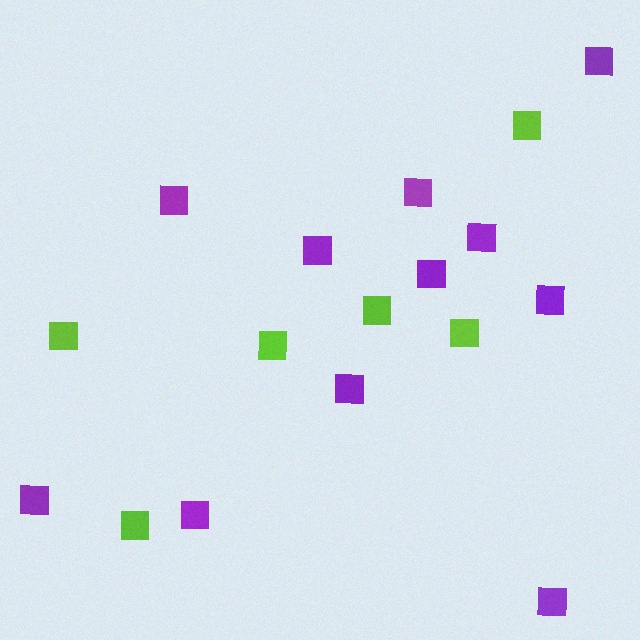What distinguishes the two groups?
There are 2 groups: one group of lime squares (6) and one group of purple squares (11).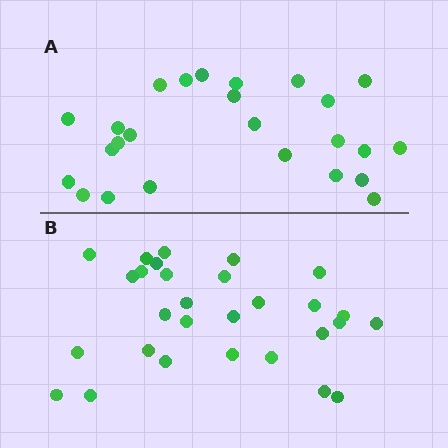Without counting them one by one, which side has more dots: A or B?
Region B (the bottom region) has more dots.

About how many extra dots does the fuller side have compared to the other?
Region B has about 4 more dots than region A.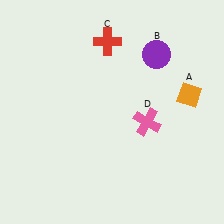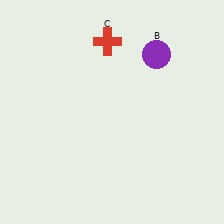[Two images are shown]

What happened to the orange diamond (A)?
The orange diamond (A) was removed in Image 2. It was in the top-right area of Image 1.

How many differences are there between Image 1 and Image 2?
There are 2 differences between the two images.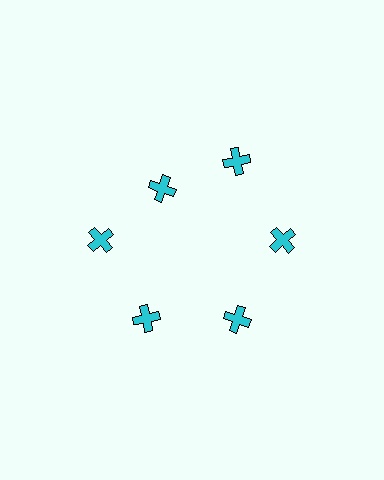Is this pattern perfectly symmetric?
No. The 6 cyan crosses are arranged in a ring, but one element near the 11 o'clock position is pulled inward toward the center, breaking the 6-fold rotational symmetry.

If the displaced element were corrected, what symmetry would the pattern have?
It would have 6-fold rotational symmetry — the pattern would map onto itself every 60 degrees.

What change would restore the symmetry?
The symmetry would be restored by moving it outward, back onto the ring so that all 6 crosses sit at equal angles and equal distance from the center.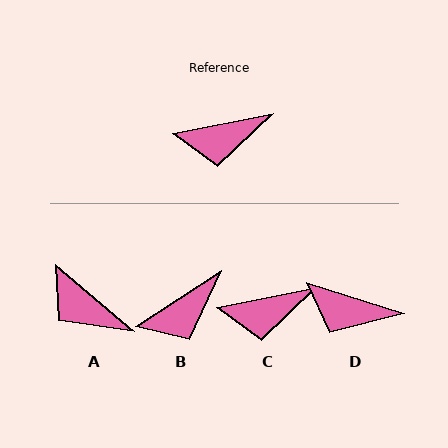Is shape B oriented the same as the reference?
No, it is off by about 22 degrees.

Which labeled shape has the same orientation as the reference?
C.